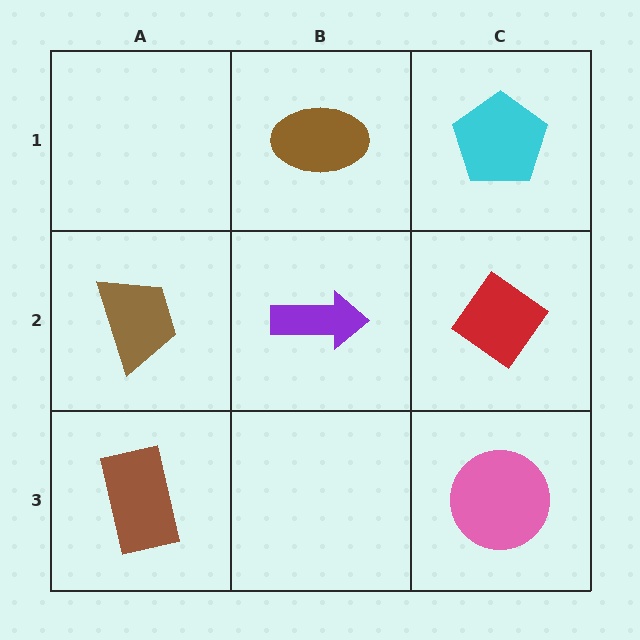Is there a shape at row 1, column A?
No, that cell is empty.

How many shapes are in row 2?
3 shapes.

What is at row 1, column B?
A brown ellipse.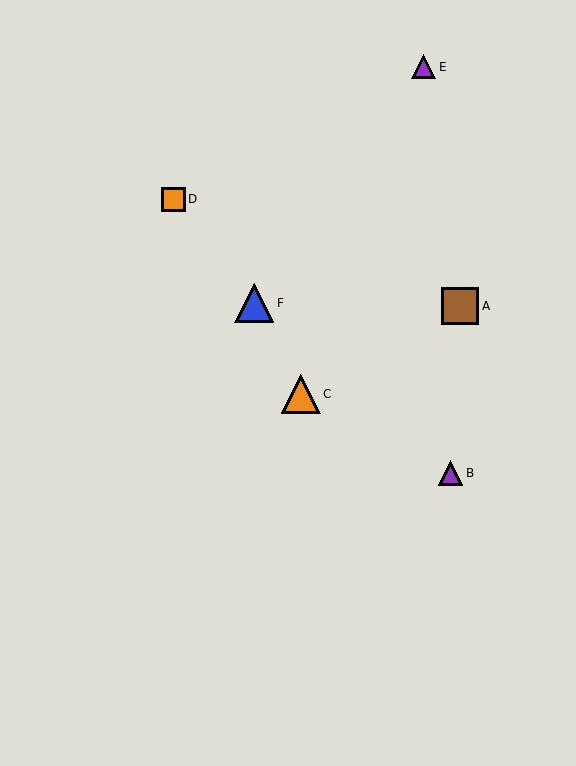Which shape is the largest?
The orange triangle (labeled C) is the largest.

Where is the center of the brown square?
The center of the brown square is at (460, 306).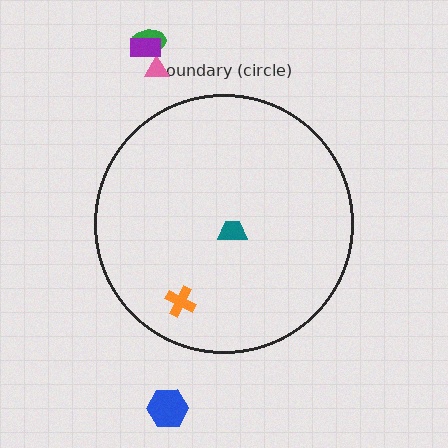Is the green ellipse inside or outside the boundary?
Outside.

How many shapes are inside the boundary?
2 inside, 4 outside.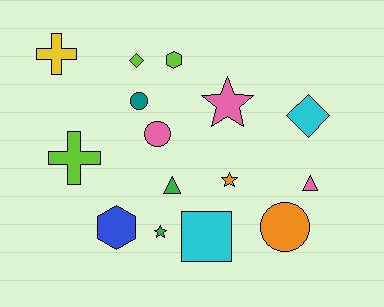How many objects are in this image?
There are 15 objects.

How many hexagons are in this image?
There are 2 hexagons.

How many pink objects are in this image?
There are 3 pink objects.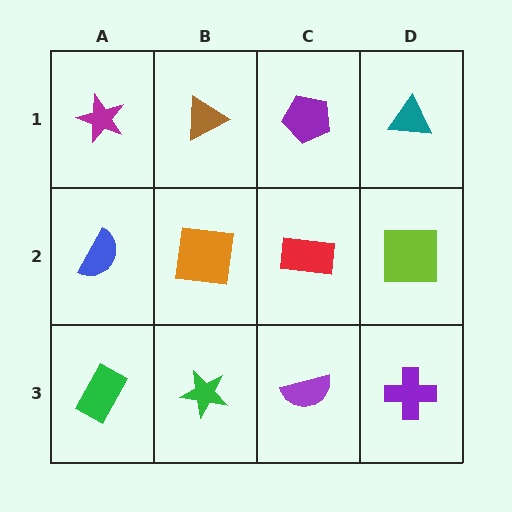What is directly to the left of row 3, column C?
A green star.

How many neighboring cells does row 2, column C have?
4.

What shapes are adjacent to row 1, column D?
A lime square (row 2, column D), a purple pentagon (row 1, column C).